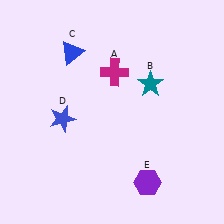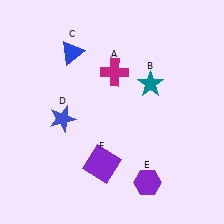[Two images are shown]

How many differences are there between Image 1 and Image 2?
There is 1 difference between the two images.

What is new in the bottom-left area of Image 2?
A purple square (F) was added in the bottom-left area of Image 2.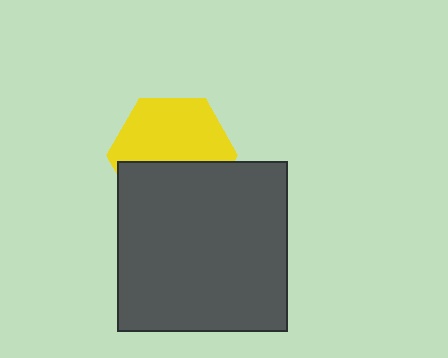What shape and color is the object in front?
The object in front is a dark gray square.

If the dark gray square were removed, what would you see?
You would see the complete yellow hexagon.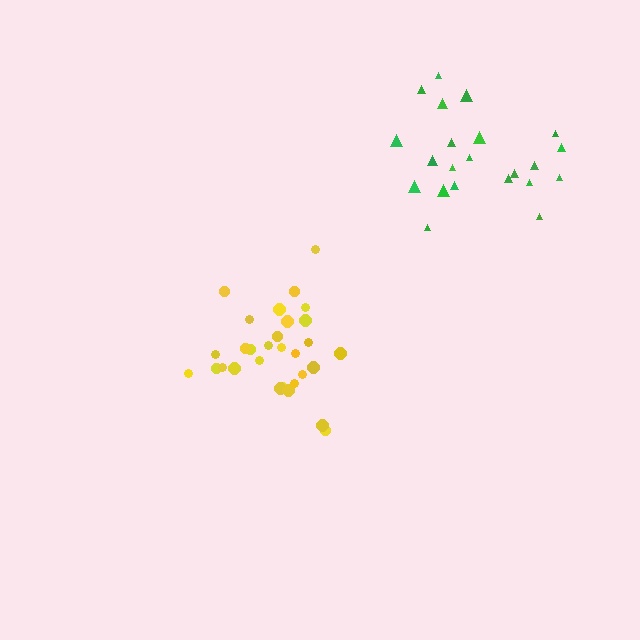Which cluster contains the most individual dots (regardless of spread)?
Yellow (30).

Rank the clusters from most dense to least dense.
yellow, green.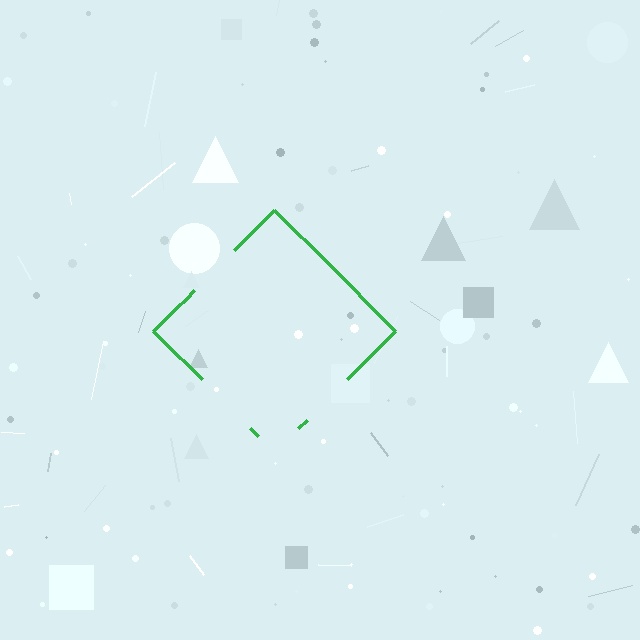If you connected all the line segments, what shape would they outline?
They would outline a diamond.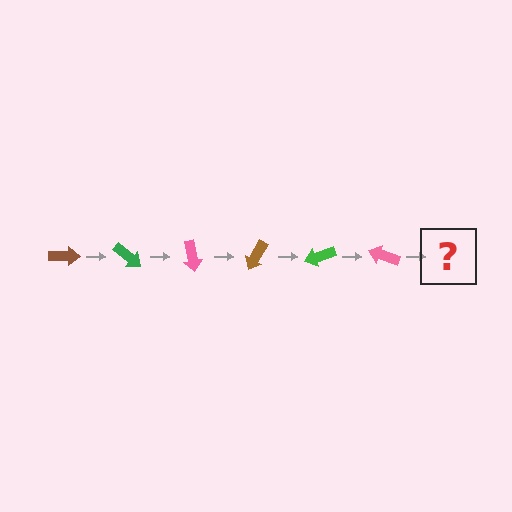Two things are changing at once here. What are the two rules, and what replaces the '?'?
The two rules are that it rotates 40 degrees each step and the color cycles through brown, green, and pink. The '?' should be a brown arrow, rotated 240 degrees from the start.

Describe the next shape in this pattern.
It should be a brown arrow, rotated 240 degrees from the start.